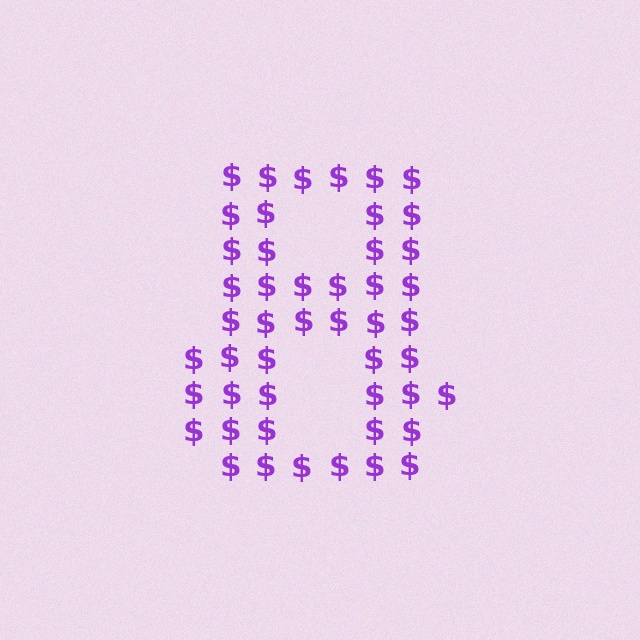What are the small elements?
The small elements are dollar signs.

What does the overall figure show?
The overall figure shows the digit 8.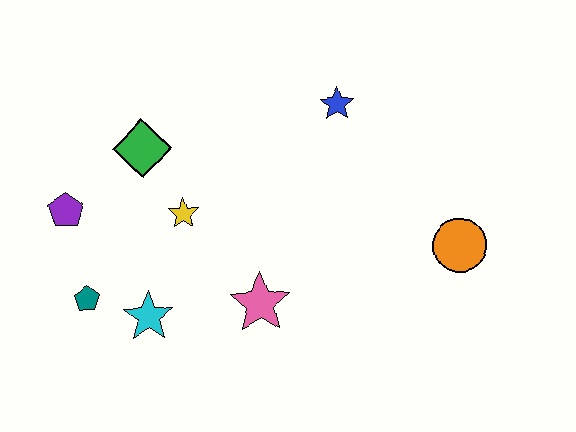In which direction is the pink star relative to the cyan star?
The pink star is to the right of the cyan star.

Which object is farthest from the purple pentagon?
The orange circle is farthest from the purple pentagon.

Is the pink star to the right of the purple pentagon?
Yes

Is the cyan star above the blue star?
No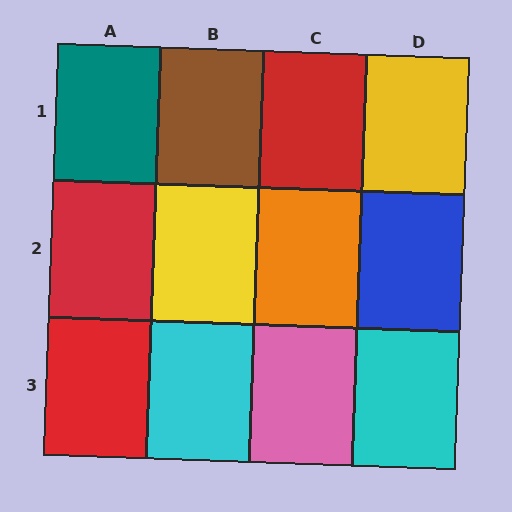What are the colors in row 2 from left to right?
Red, yellow, orange, blue.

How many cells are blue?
1 cell is blue.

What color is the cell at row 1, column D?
Yellow.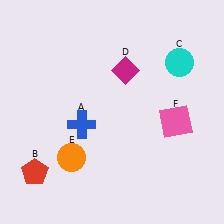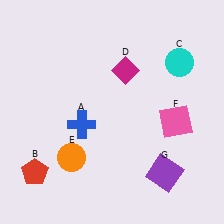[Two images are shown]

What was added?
A purple square (G) was added in Image 2.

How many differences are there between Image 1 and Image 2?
There is 1 difference between the two images.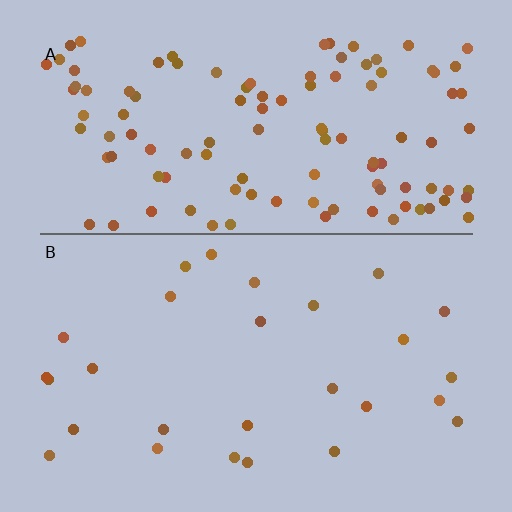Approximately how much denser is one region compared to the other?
Approximately 4.3× — region A over region B.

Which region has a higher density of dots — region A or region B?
A (the top).